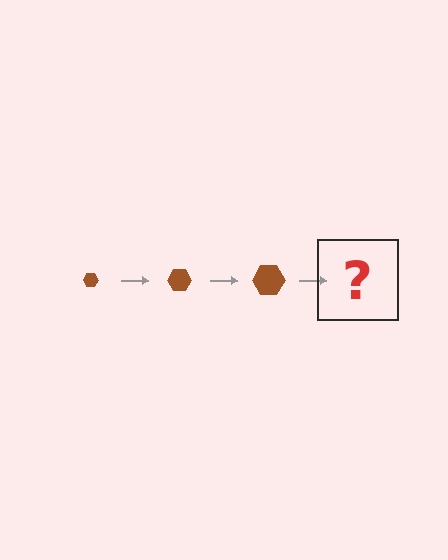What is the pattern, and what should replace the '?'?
The pattern is that the hexagon gets progressively larger each step. The '?' should be a brown hexagon, larger than the previous one.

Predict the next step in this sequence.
The next step is a brown hexagon, larger than the previous one.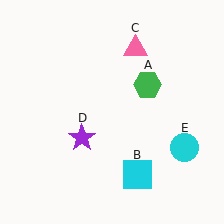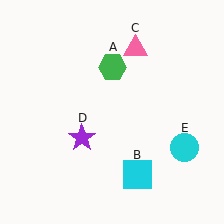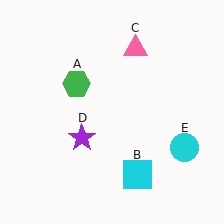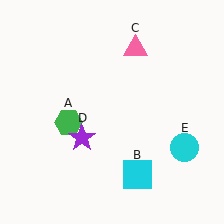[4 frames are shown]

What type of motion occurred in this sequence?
The green hexagon (object A) rotated counterclockwise around the center of the scene.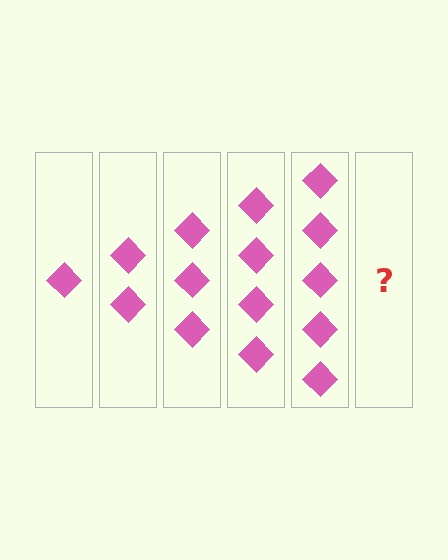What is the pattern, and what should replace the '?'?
The pattern is that each step adds one more diamond. The '?' should be 6 diamonds.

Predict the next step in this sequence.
The next step is 6 diamonds.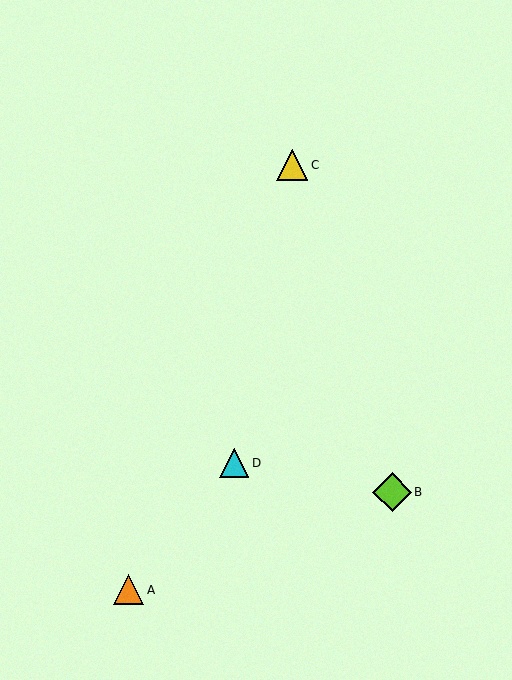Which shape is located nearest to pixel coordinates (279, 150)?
The yellow triangle (labeled C) at (292, 165) is nearest to that location.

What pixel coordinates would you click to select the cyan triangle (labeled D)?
Click at (234, 463) to select the cyan triangle D.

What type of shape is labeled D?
Shape D is a cyan triangle.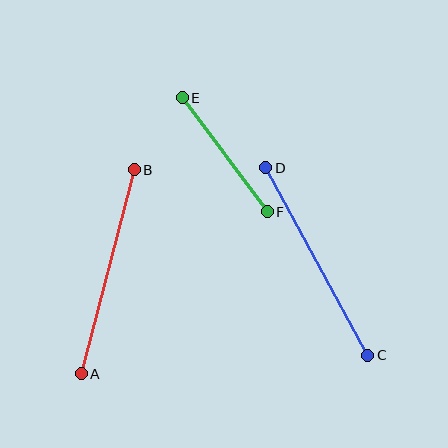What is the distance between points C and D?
The distance is approximately 213 pixels.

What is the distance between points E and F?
The distance is approximately 143 pixels.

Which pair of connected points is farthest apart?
Points C and D are farthest apart.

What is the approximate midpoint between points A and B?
The midpoint is at approximately (108, 272) pixels.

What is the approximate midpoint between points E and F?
The midpoint is at approximately (225, 155) pixels.